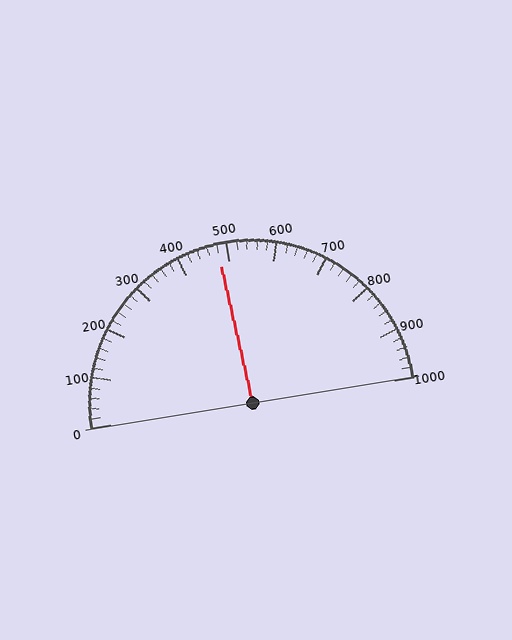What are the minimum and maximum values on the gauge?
The gauge ranges from 0 to 1000.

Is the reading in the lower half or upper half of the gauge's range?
The reading is in the lower half of the range (0 to 1000).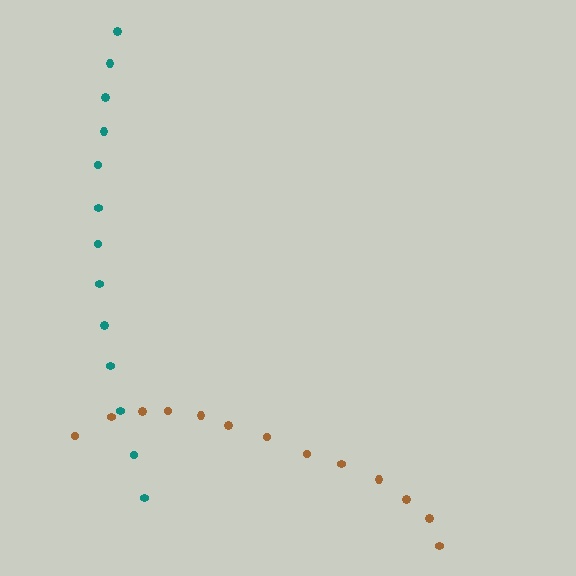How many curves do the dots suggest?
There are 2 distinct paths.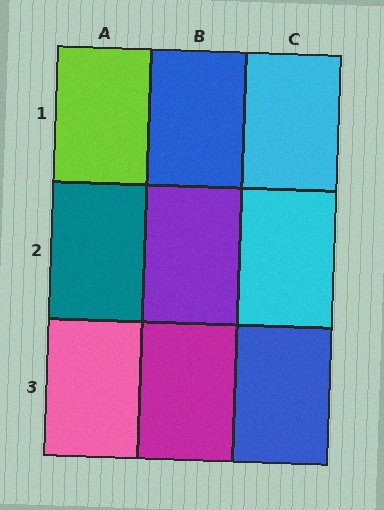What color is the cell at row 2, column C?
Cyan.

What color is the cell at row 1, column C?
Cyan.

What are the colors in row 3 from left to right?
Pink, magenta, blue.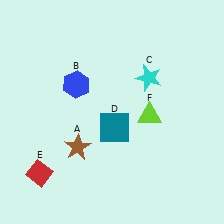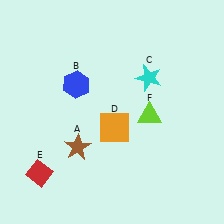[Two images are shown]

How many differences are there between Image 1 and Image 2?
There is 1 difference between the two images.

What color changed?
The square (D) changed from teal in Image 1 to orange in Image 2.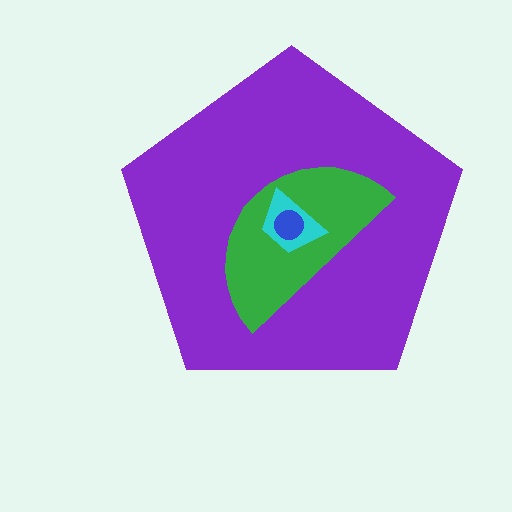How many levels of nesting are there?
4.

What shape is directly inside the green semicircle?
The cyan trapezoid.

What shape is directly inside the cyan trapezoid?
The blue circle.